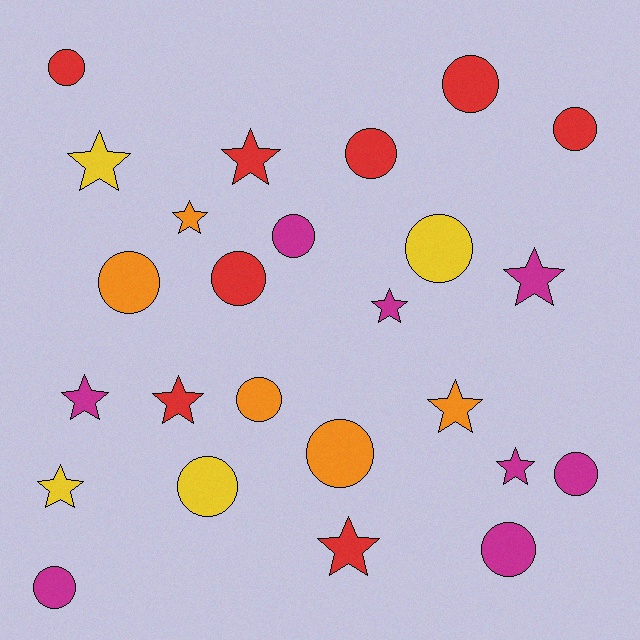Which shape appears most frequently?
Circle, with 14 objects.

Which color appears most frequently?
Magenta, with 8 objects.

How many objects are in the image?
There are 25 objects.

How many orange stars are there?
There are 2 orange stars.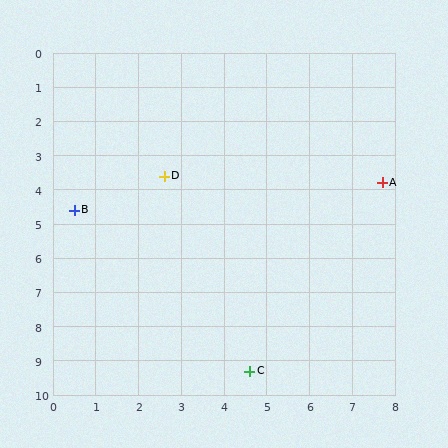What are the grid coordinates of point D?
Point D is at approximately (2.6, 3.6).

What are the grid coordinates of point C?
Point C is at approximately (4.6, 9.3).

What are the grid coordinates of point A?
Point A is at approximately (7.7, 3.8).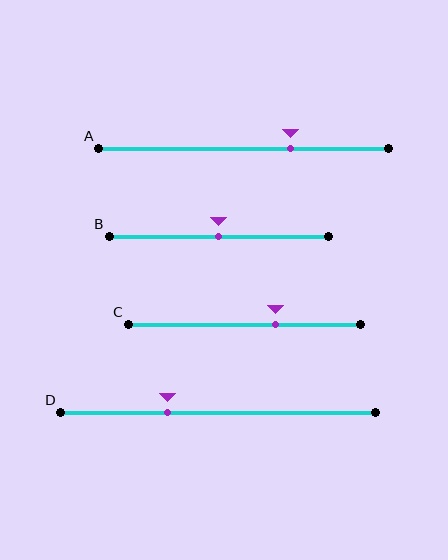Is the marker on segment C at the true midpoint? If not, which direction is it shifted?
No, the marker on segment C is shifted to the right by about 13% of the segment length.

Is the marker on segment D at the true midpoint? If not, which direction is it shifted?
No, the marker on segment D is shifted to the left by about 16% of the segment length.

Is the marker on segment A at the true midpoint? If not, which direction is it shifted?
No, the marker on segment A is shifted to the right by about 16% of the segment length.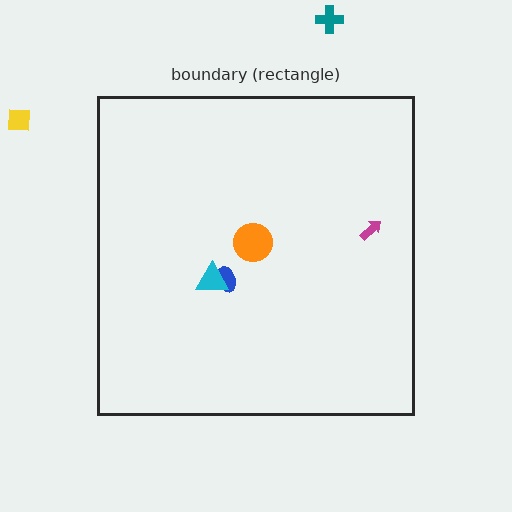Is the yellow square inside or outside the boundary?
Outside.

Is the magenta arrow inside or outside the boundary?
Inside.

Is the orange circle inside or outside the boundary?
Inside.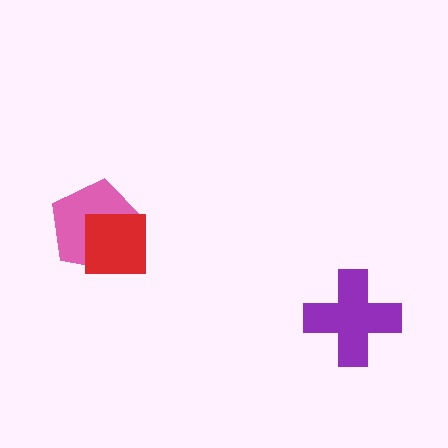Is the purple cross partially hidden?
No, no other shape covers it.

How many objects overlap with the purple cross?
0 objects overlap with the purple cross.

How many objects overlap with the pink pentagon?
1 object overlaps with the pink pentagon.